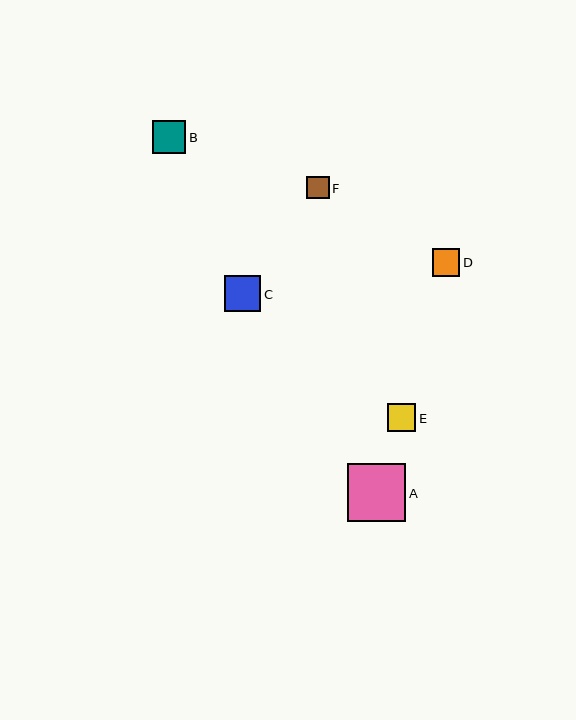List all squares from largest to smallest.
From largest to smallest: A, C, B, E, D, F.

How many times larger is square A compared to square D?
Square A is approximately 2.1 times the size of square D.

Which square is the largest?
Square A is the largest with a size of approximately 58 pixels.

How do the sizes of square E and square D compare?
Square E and square D are approximately the same size.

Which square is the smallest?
Square F is the smallest with a size of approximately 22 pixels.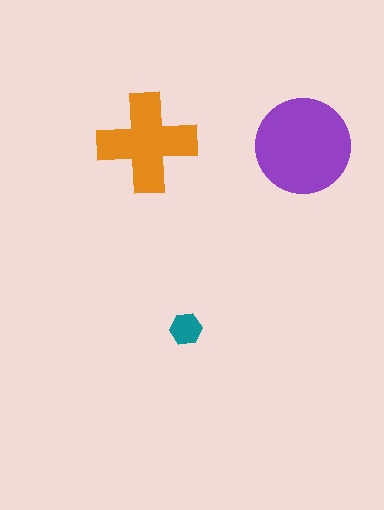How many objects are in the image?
There are 3 objects in the image.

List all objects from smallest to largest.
The teal hexagon, the orange cross, the purple circle.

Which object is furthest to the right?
The purple circle is rightmost.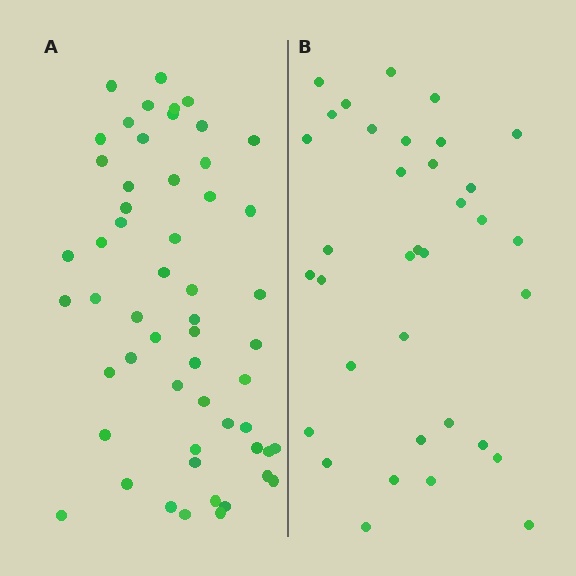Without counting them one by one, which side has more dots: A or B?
Region A (the left region) has more dots.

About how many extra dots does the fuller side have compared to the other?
Region A has approximately 20 more dots than region B.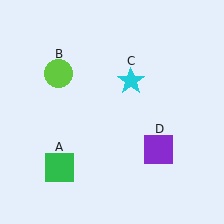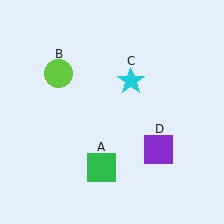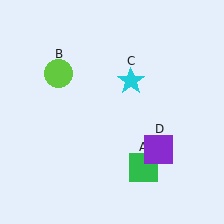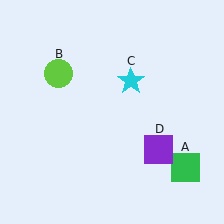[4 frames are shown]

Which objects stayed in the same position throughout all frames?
Lime circle (object B) and cyan star (object C) and purple square (object D) remained stationary.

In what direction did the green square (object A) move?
The green square (object A) moved right.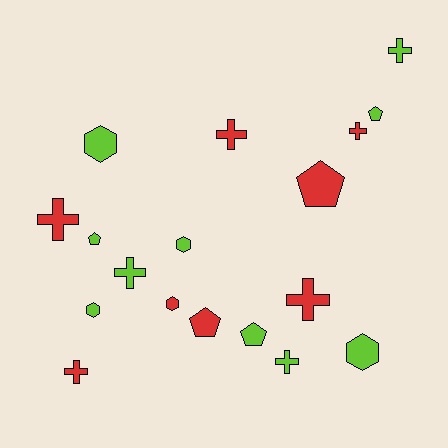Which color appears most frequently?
Lime, with 10 objects.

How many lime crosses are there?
There are 3 lime crosses.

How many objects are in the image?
There are 18 objects.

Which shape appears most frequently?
Cross, with 8 objects.